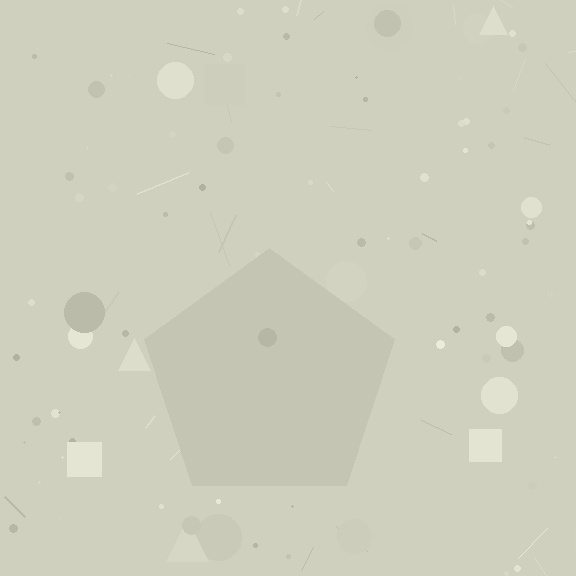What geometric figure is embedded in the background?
A pentagon is embedded in the background.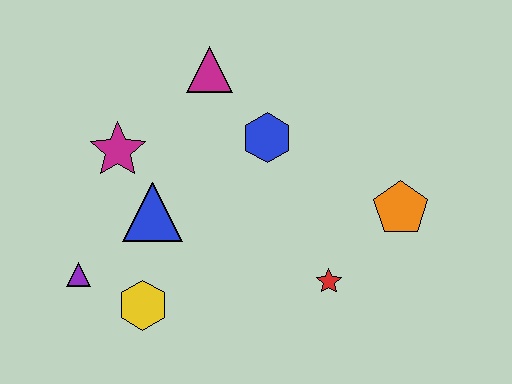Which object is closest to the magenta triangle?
The blue hexagon is closest to the magenta triangle.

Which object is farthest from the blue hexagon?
The purple triangle is farthest from the blue hexagon.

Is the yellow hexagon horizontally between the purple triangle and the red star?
Yes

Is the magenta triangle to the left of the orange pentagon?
Yes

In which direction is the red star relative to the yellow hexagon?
The red star is to the right of the yellow hexagon.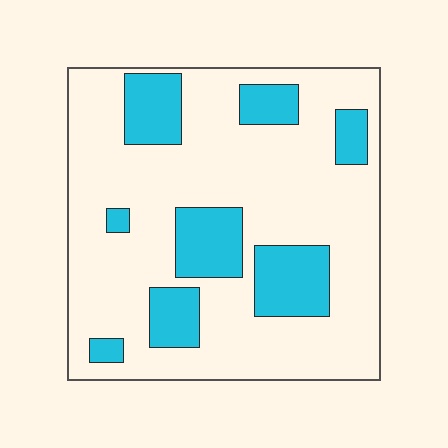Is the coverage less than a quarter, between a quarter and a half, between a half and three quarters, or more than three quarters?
Less than a quarter.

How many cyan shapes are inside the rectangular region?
8.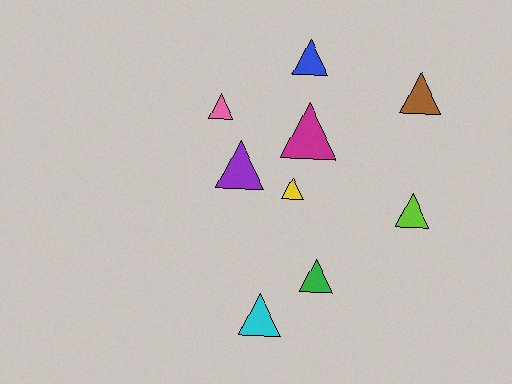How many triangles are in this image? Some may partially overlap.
There are 9 triangles.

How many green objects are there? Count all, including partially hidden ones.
There is 1 green object.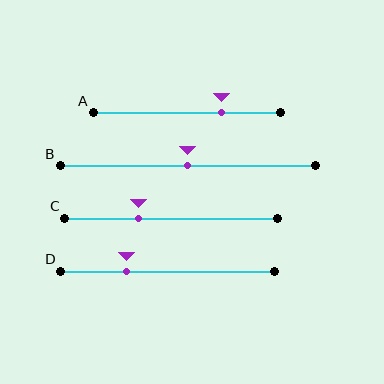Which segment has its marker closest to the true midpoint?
Segment B has its marker closest to the true midpoint.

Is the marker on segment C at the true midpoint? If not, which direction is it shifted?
No, the marker on segment C is shifted to the left by about 16% of the segment length.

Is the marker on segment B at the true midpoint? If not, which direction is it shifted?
Yes, the marker on segment B is at the true midpoint.